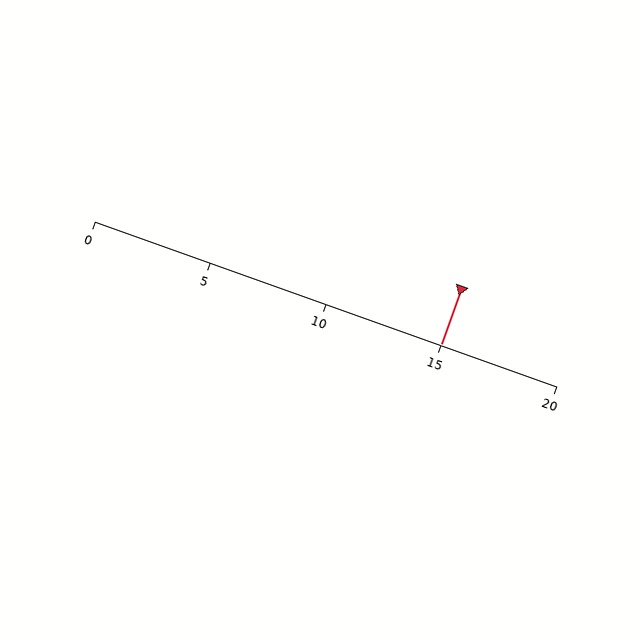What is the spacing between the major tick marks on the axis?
The major ticks are spaced 5 apart.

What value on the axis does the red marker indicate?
The marker indicates approximately 15.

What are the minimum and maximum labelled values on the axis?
The axis runs from 0 to 20.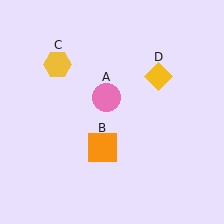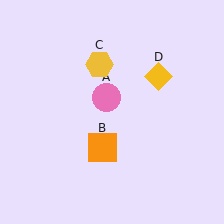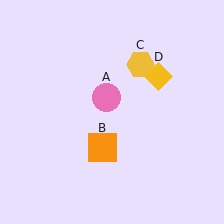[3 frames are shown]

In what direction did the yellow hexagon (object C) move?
The yellow hexagon (object C) moved right.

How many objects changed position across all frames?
1 object changed position: yellow hexagon (object C).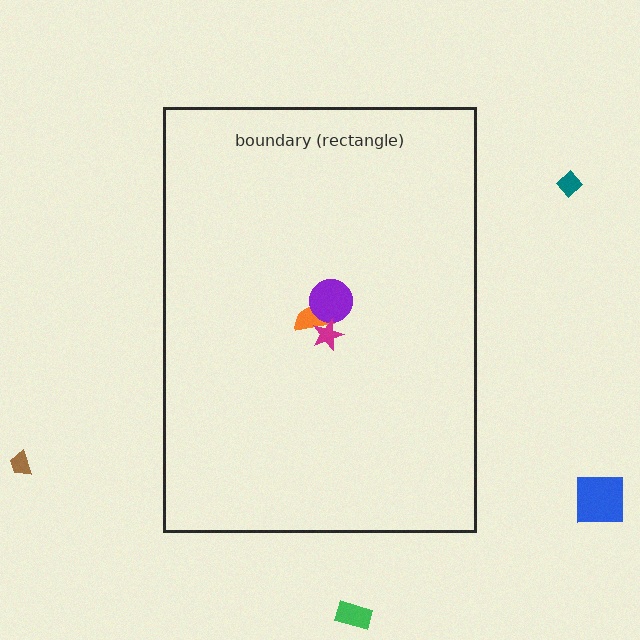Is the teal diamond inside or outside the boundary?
Outside.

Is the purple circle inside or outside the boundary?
Inside.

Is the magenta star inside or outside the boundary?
Inside.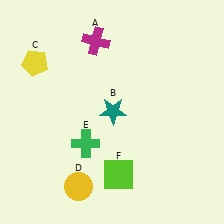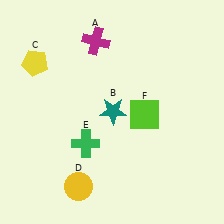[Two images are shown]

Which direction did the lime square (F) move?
The lime square (F) moved up.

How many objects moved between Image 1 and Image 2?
1 object moved between the two images.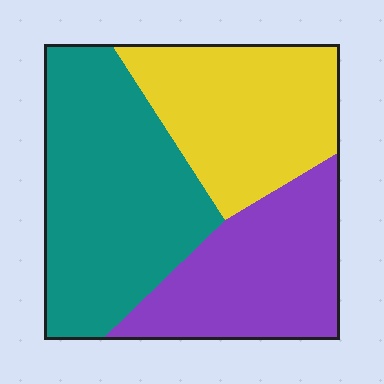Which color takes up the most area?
Teal, at roughly 40%.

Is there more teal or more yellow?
Teal.